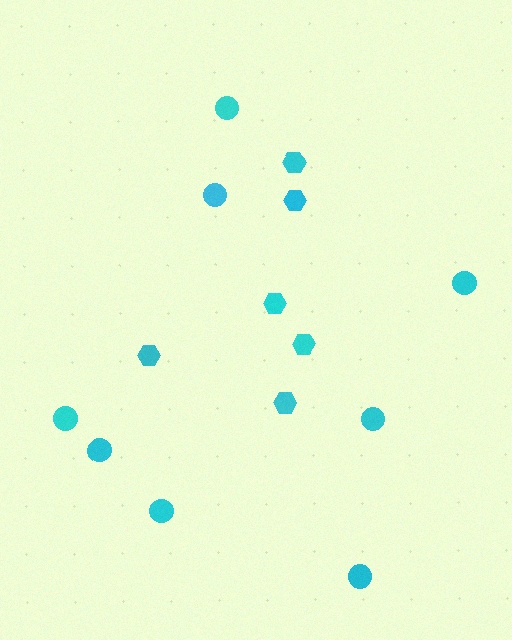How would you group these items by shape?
There are 2 groups: one group of hexagons (6) and one group of circles (8).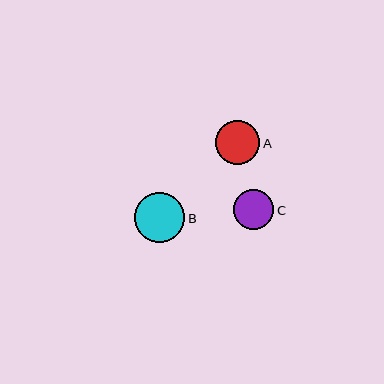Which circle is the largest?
Circle B is the largest with a size of approximately 50 pixels.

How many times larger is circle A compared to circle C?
Circle A is approximately 1.1 times the size of circle C.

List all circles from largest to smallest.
From largest to smallest: B, A, C.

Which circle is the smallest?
Circle C is the smallest with a size of approximately 40 pixels.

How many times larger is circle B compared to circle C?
Circle B is approximately 1.3 times the size of circle C.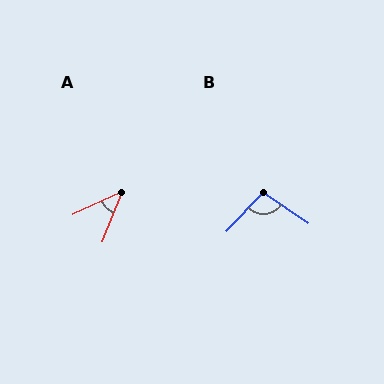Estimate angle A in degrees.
Approximately 43 degrees.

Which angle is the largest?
B, at approximately 99 degrees.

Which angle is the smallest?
A, at approximately 43 degrees.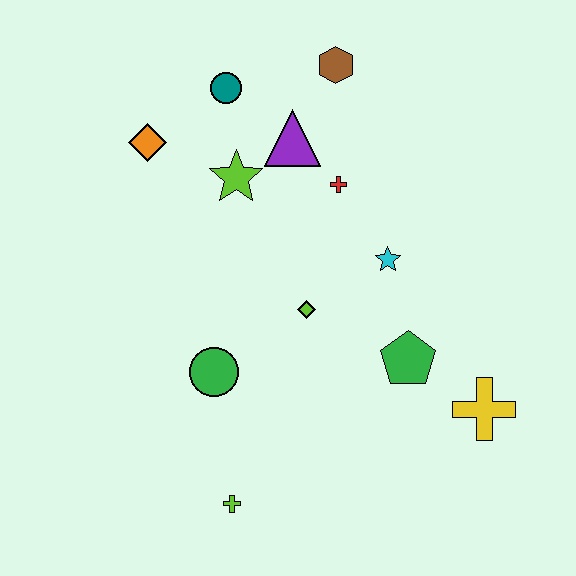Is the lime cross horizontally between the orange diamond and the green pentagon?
Yes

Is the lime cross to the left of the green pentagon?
Yes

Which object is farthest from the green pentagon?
The orange diamond is farthest from the green pentagon.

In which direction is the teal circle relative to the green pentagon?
The teal circle is above the green pentagon.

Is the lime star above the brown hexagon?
No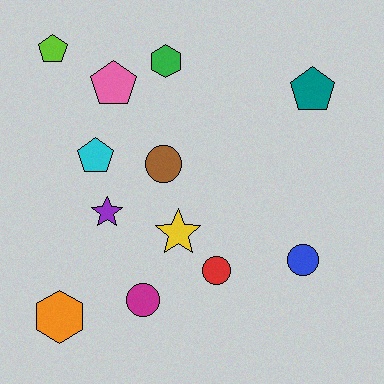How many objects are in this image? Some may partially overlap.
There are 12 objects.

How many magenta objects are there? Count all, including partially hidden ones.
There is 1 magenta object.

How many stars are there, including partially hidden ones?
There are 2 stars.